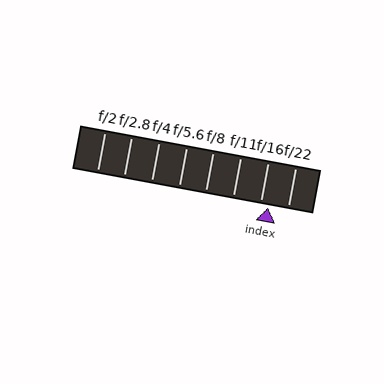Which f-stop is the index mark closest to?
The index mark is closest to f/16.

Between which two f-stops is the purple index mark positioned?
The index mark is between f/16 and f/22.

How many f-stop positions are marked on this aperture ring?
There are 8 f-stop positions marked.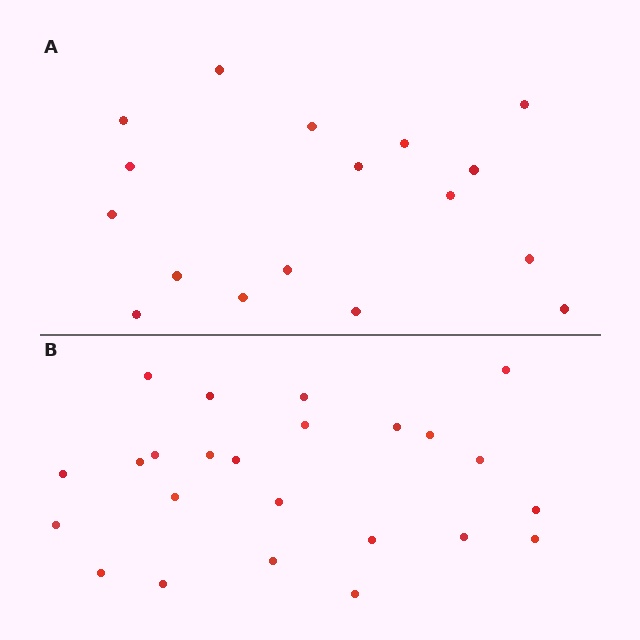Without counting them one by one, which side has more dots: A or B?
Region B (the bottom region) has more dots.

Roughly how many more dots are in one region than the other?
Region B has roughly 8 or so more dots than region A.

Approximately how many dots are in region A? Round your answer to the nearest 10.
About 20 dots. (The exact count is 17, which rounds to 20.)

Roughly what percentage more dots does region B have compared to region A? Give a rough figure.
About 40% more.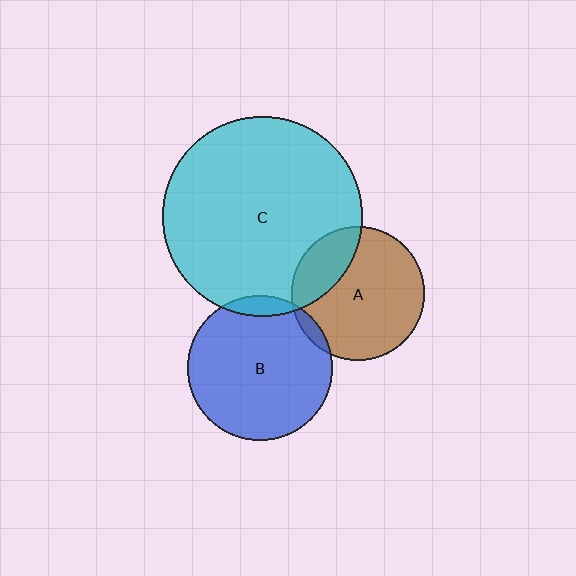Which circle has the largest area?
Circle C (cyan).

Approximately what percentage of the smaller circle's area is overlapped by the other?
Approximately 25%.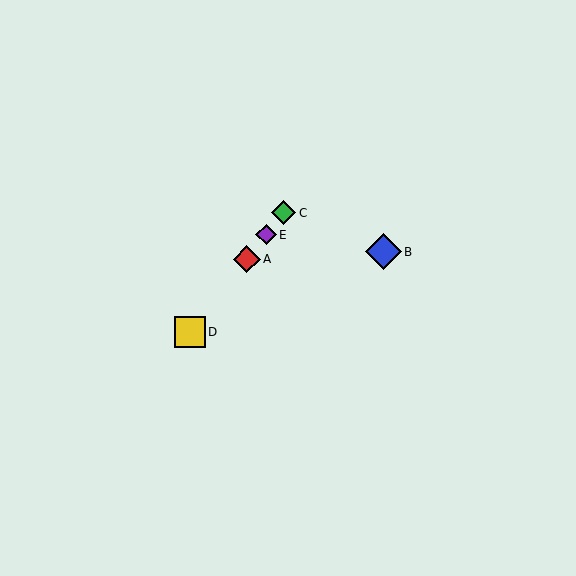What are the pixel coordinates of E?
Object E is at (266, 235).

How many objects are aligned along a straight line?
4 objects (A, C, D, E) are aligned along a straight line.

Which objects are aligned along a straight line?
Objects A, C, D, E are aligned along a straight line.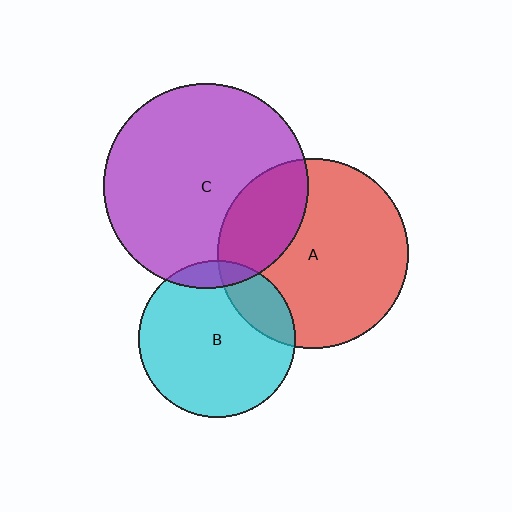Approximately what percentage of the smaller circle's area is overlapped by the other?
Approximately 10%.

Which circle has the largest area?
Circle C (purple).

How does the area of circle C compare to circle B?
Approximately 1.7 times.